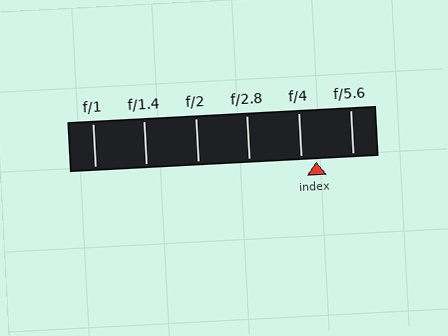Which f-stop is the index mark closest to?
The index mark is closest to f/4.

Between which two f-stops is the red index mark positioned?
The index mark is between f/4 and f/5.6.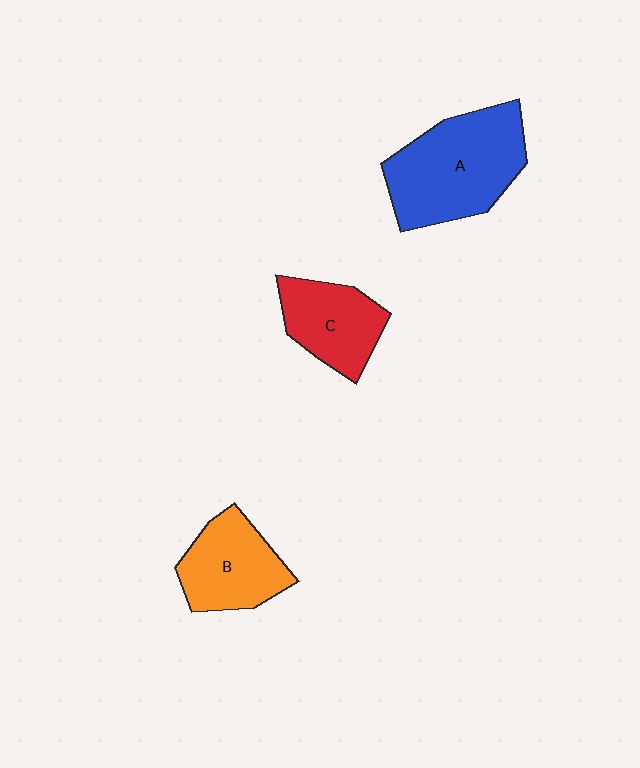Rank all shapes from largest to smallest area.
From largest to smallest: A (blue), B (orange), C (red).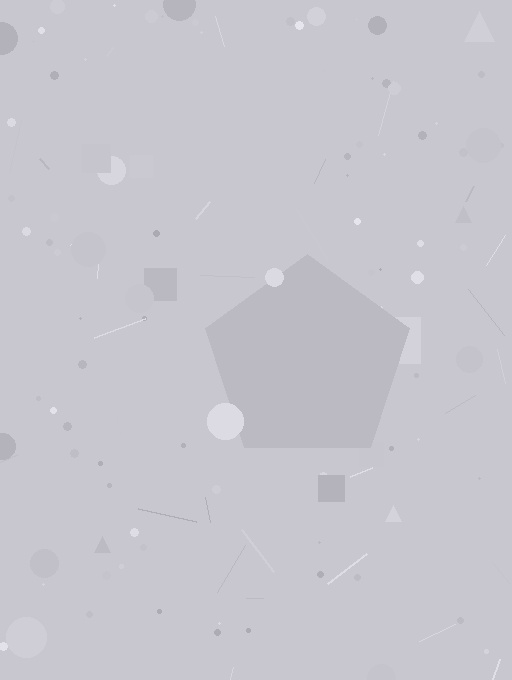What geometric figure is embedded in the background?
A pentagon is embedded in the background.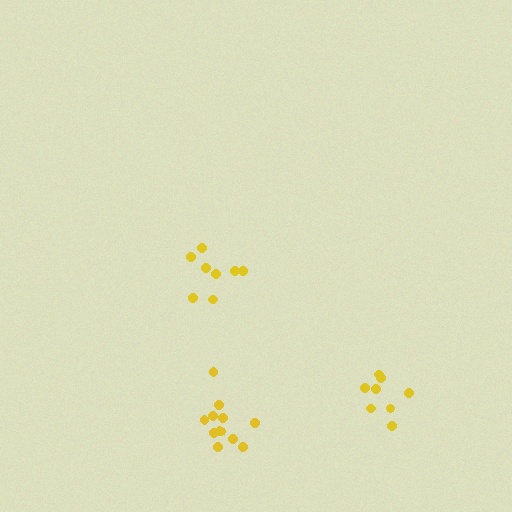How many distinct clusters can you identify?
There are 3 distinct clusters.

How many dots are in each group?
Group 1: 12 dots, Group 2: 8 dots, Group 3: 8 dots (28 total).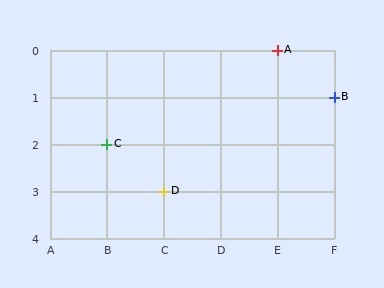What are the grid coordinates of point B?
Point B is at grid coordinates (F, 1).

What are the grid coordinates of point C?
Point C is at grid coordinates (B, 2).